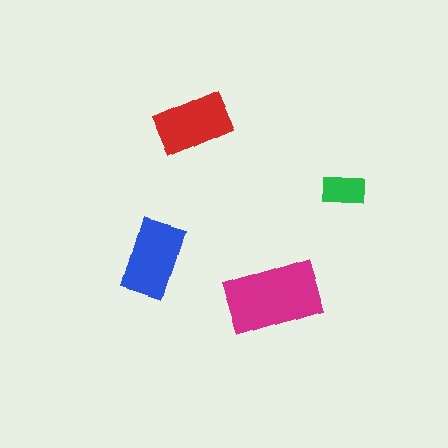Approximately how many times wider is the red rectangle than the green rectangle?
About 1.5 times wider.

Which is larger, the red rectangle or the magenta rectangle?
The magenta one.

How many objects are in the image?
There are 4 objects in the image.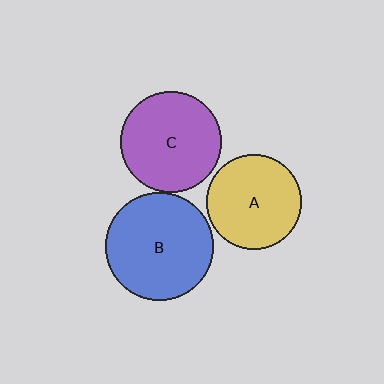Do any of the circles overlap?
No, none of the circles overlap.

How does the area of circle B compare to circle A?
Approximately 1.3 times.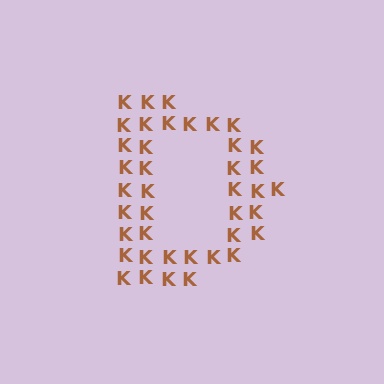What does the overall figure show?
The overall figure shows the letter D.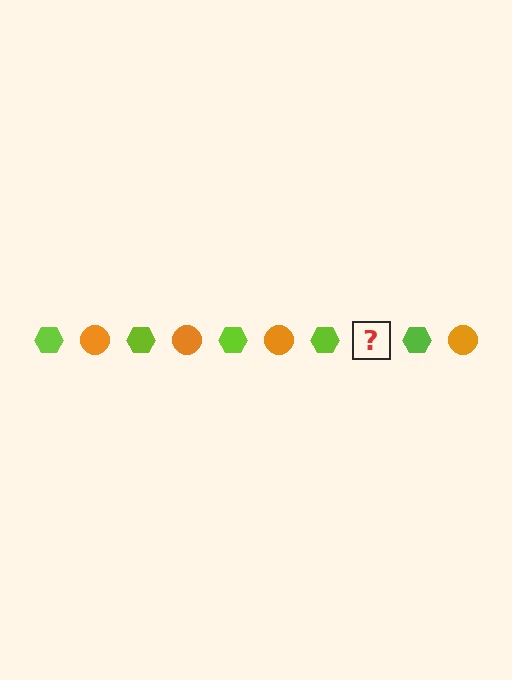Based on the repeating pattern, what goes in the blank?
The blank should be an orange circle.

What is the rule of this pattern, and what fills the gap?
The rule is that the pattern alternates between lime hexagon and orange circle. The gap should be filled with an orange circle.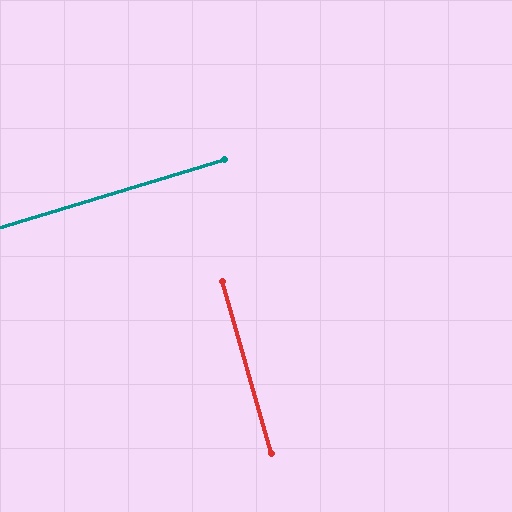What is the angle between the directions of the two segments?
Approximately 89 degrees.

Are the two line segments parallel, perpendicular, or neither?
Perpendicular — they meet at approximately 89°.